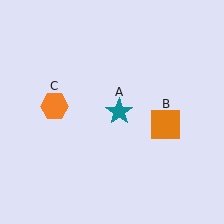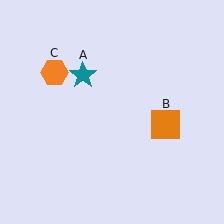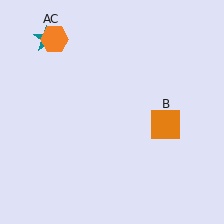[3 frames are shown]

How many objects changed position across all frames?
2 objects changed position: teal star (object A), orange hexagon (object C).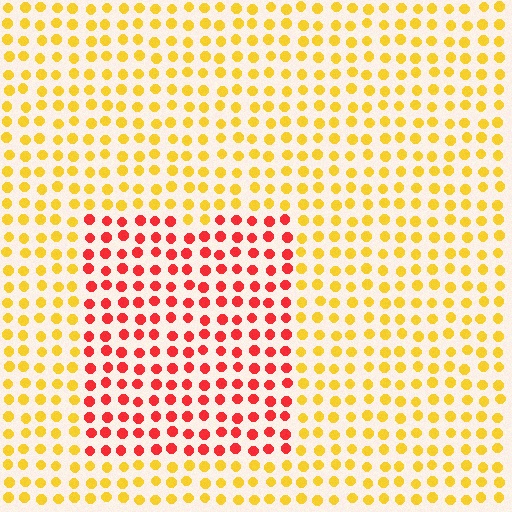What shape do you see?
I see a rectangle.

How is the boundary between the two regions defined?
The boundary is defined purely by a slight shift in hue (about 52 degrees). Spacing, size, and orientation are identical on both sides.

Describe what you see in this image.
The image is filled with small yellow elements in a uniform arrangement. A rectangle-shaped region is visible where the elements are tinted to a slightly different hue, forming a subtle color boundary.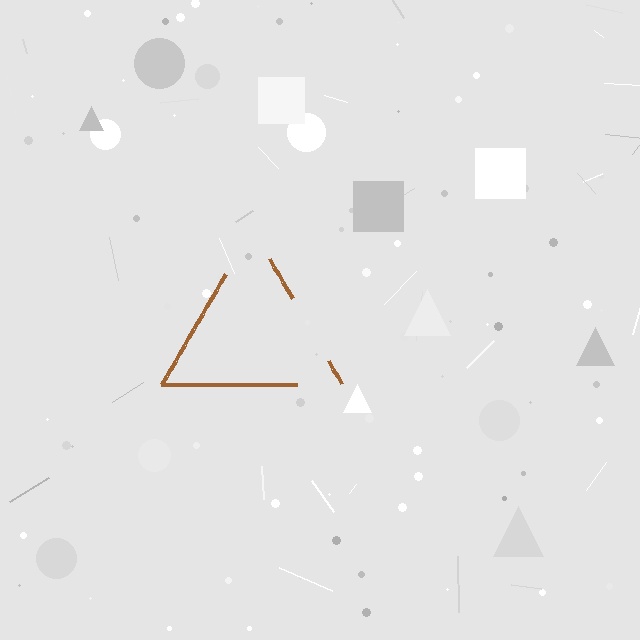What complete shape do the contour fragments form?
The contour fragments form a triangle.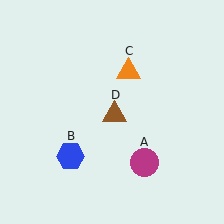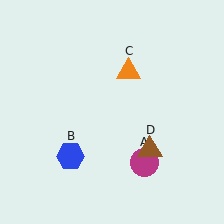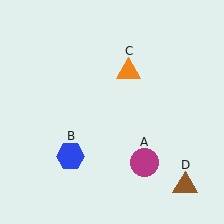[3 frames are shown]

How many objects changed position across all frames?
1 object changed position: brown triangle (object D).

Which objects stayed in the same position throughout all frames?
Magenta circle (object A) and blue hexagon (object B) and orange triangle (object C) remained stationary.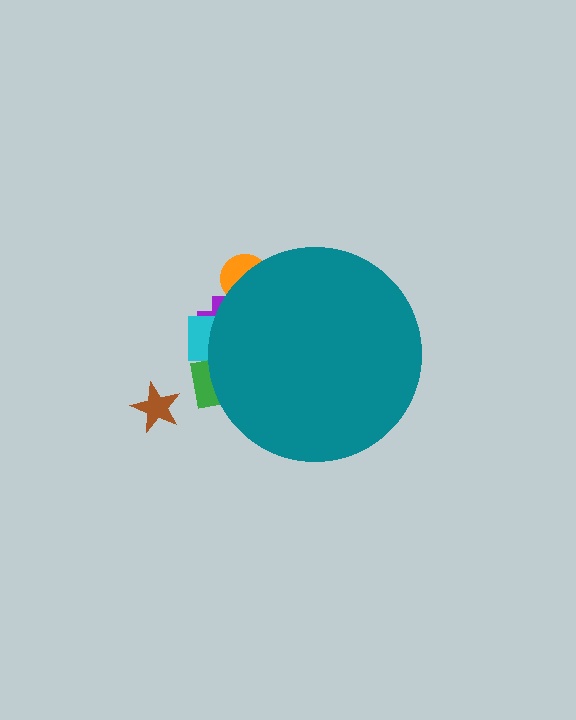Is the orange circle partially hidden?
Yes, the orange circle is partially hidden behind the teal circle.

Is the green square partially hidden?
Yes, the green square is partially hidden behind the teal circle.